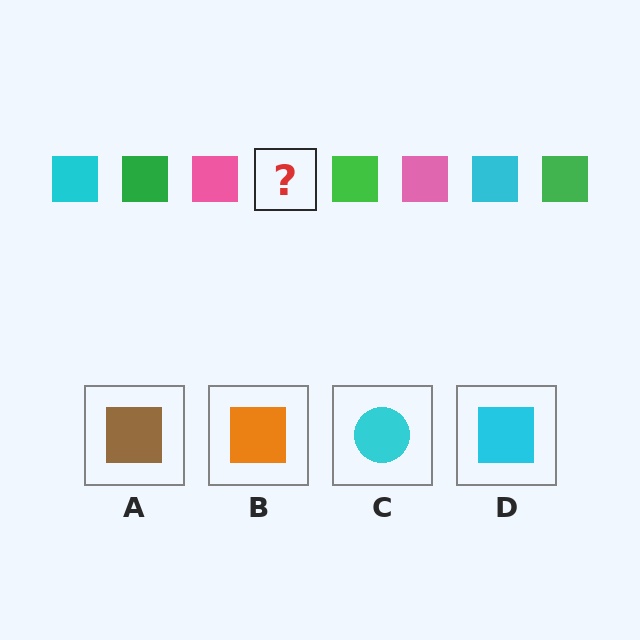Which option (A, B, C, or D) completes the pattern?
D.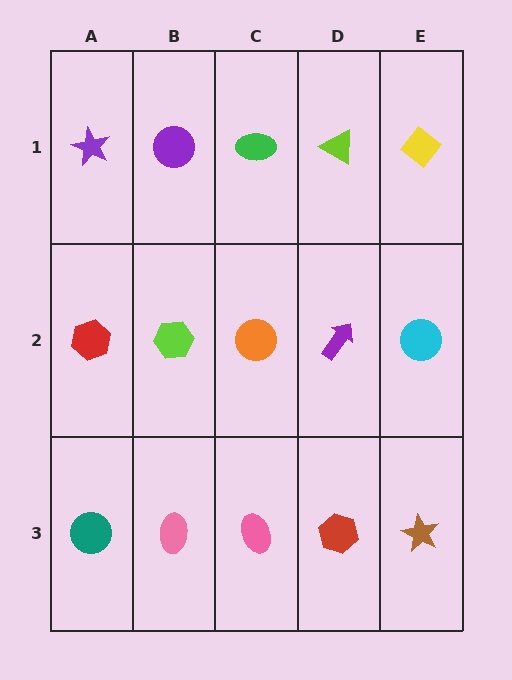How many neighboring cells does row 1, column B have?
3.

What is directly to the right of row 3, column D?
A brown star.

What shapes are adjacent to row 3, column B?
A lime hexagon (row 2, column B), a teal circle (row 3, column A), a pink ellipse (row 3, column C).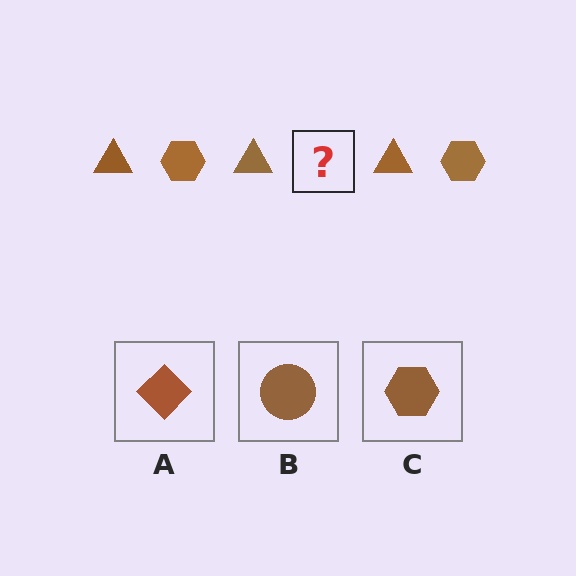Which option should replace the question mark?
Option C.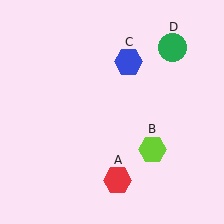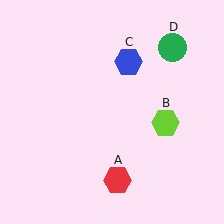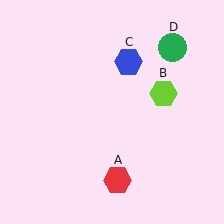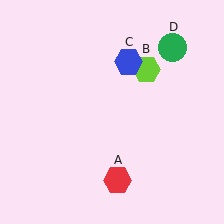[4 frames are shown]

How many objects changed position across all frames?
1 object changed position: lime hexagon (object B).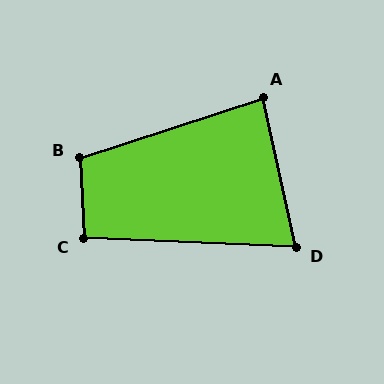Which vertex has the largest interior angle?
B, at approximately 105 degrees.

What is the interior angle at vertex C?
Approximately 95 degrees (obtuse).